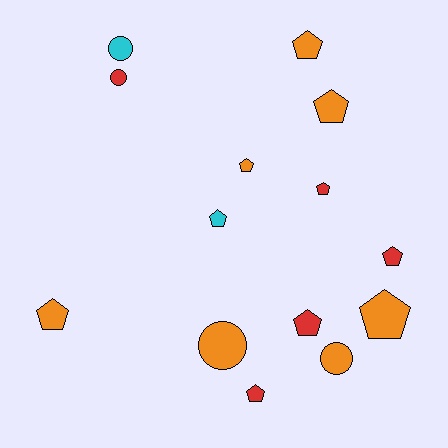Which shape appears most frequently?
Pentagon, with 10 objects.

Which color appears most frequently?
Orange, with 7 objects.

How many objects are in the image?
There are 14 objects.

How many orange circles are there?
There are 2 orange circles.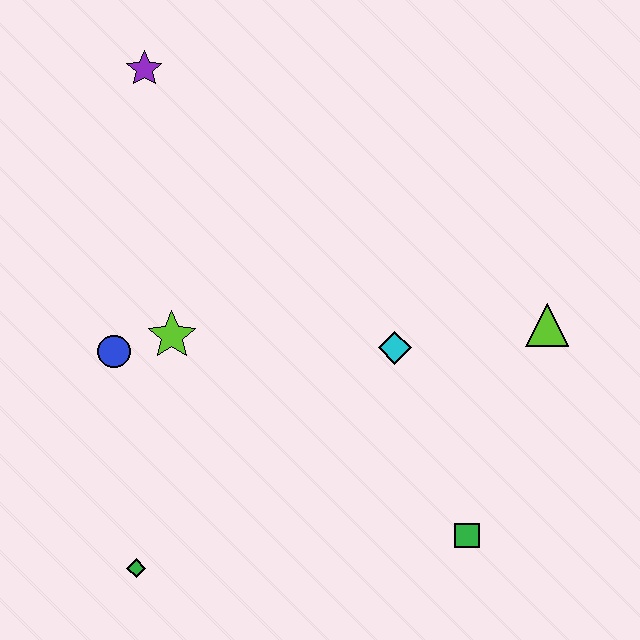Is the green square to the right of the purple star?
Yes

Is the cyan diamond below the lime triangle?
Yes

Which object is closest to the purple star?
The lime star is closest to the purple star.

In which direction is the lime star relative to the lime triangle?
The lime star is to the left of the lime triangle.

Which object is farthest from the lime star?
The lime triangle is farthest from the lime star.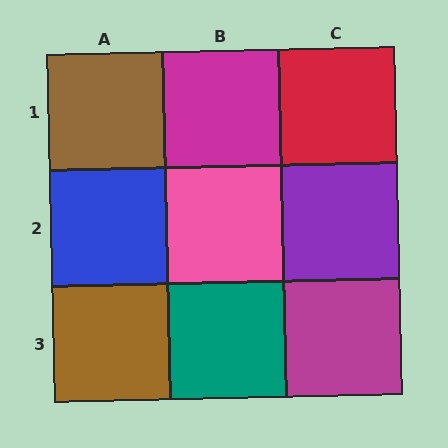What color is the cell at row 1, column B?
Magenta.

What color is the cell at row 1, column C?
Red.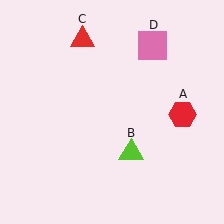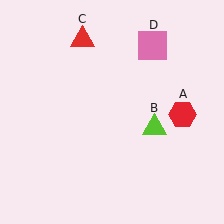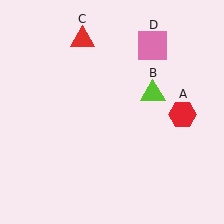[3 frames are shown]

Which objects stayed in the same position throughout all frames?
Red hexagon (object A) and red triangle (object C) and pink square (object D) remained stationary.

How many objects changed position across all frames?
1 object changed position: lime triangle (object B).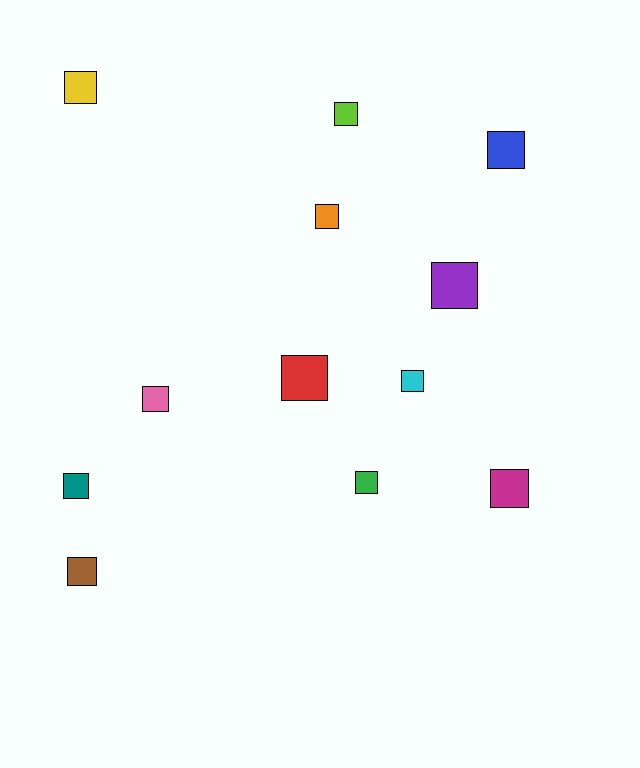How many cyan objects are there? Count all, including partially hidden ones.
There is 1 cyan object.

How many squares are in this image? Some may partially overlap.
There are 12 squares.